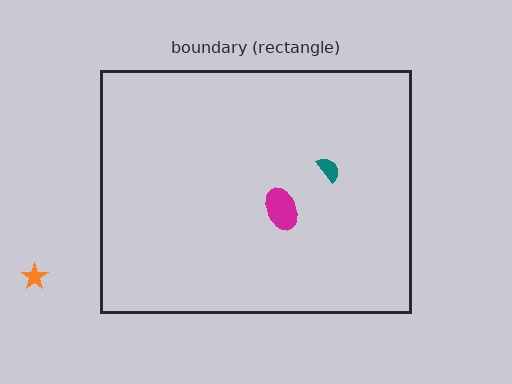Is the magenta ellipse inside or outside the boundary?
Inside.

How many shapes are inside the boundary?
2 inside, 1 outside.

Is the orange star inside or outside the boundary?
Outside.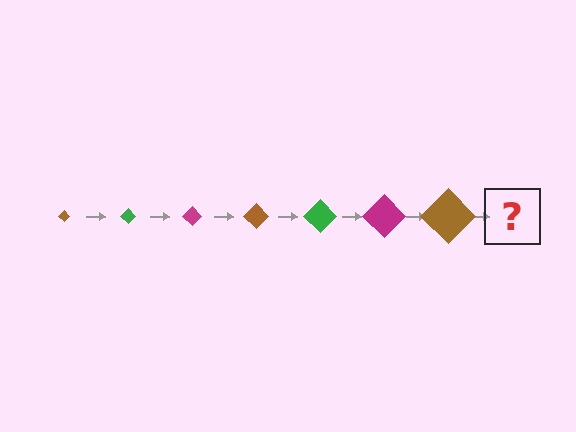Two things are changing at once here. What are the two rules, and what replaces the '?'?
The two rules are that the diamond grows larger each step and the color cycles through brown, green, and magenta. The '?' should be a green diamond, larger than the previous one.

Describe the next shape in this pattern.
It should be a green diamond, larger than the previous one.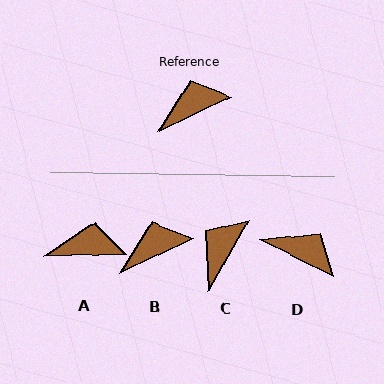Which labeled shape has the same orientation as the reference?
B.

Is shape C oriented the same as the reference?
No, it is off by about 35 degrees.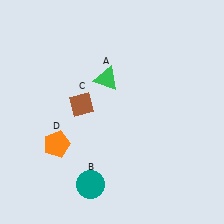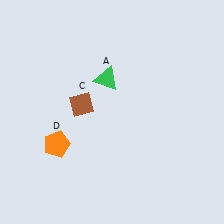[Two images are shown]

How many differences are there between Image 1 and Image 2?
There is 1 difference between the two images.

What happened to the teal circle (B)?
The teal circle (B) was removed in Image 2. It was in the bottom-left area of Image 1.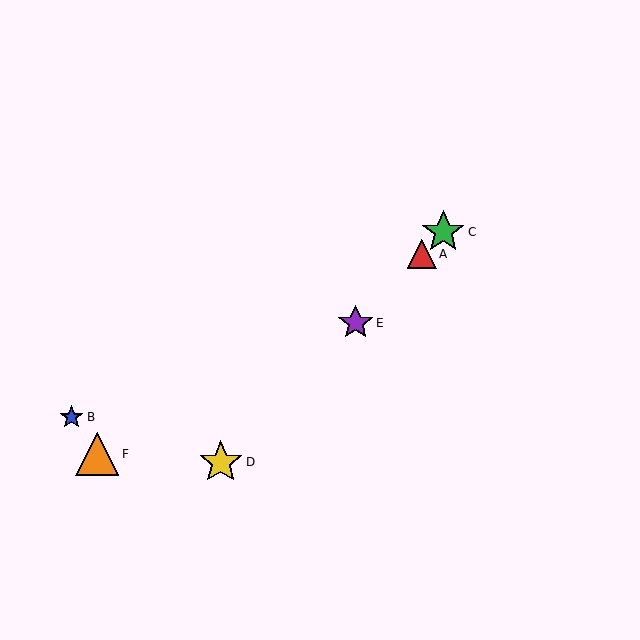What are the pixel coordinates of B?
Object B is at (72, 417).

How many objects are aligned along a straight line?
4 objects (A, C, D, E) are aligned along a straight line.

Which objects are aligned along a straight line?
Objects A, C, D, E are aligned along a straight line.